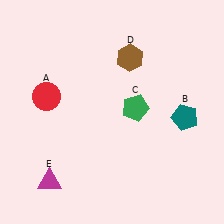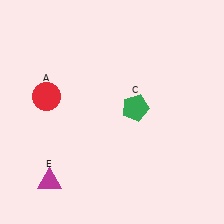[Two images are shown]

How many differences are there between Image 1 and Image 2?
There are 2 differences between the two images.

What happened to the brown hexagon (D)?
The brown hexagon (D) was removed in Image 2. It was in the top-right area of Image 1.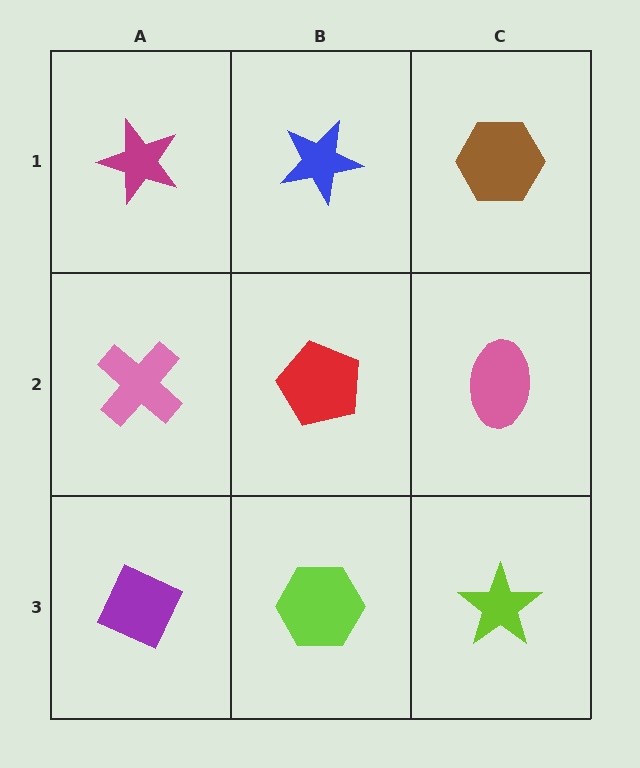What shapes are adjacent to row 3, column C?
A pink ellipse (row 2, column C), a lime hexagon (row 3, column B).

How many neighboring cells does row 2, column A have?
3.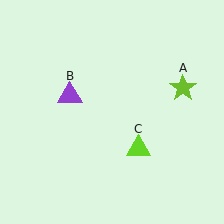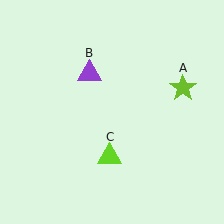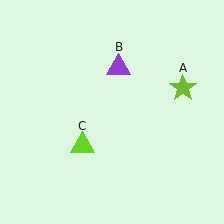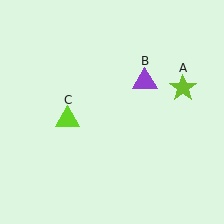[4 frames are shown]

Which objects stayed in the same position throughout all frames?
Lime star (object A) remained stationary.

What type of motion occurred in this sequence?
The purple triangle (object B), lime triangle (object C) rotated clockwise around the center of the scene.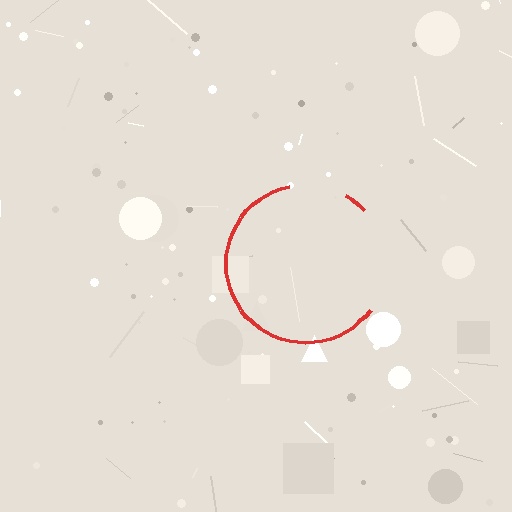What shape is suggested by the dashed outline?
The dashed outline suggests a circle.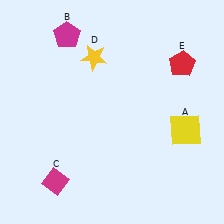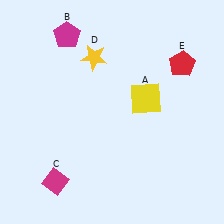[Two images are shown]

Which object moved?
The yellow square (A) moved left.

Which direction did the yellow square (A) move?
The yellow square (A) moved left.